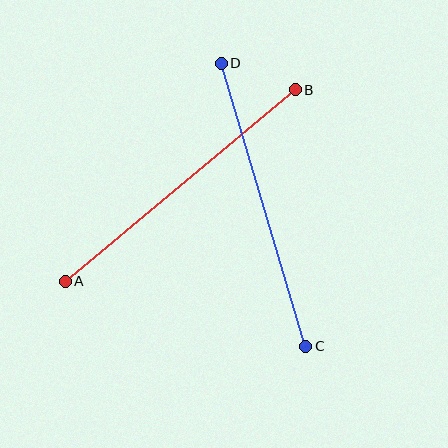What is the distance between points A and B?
The distance is approximately 299 pixels.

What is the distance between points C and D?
The distance is approximately 295 pixels.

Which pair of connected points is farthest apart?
Points A and B are farthest apart.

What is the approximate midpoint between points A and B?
The midpoint is at approximately (180, 185) pixels.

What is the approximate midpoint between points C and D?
The midpoint is at approximately (263, 205) pixels.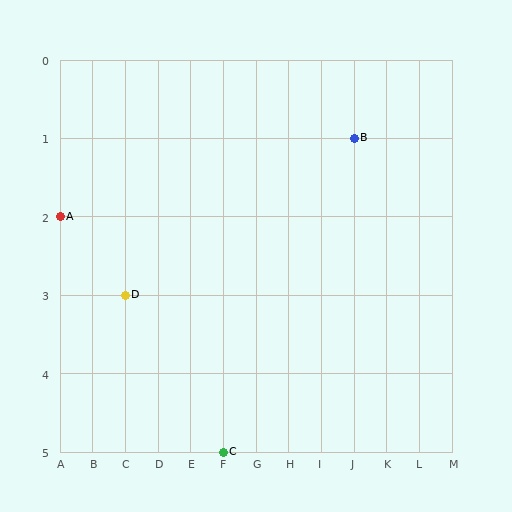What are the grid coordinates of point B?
Point B is at grid coordinates (J, 1).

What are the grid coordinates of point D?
Point D is at grid coordinates (C, 3).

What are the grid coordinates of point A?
Point A is at grid coordinates (A, 2).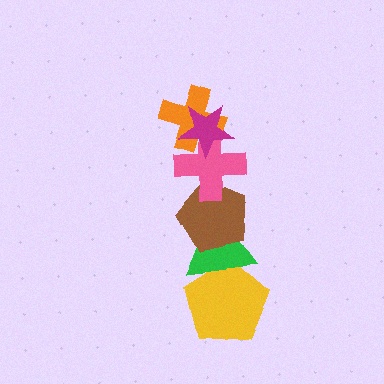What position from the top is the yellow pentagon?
The yellow pentagon is 6th from the top.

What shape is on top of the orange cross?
The magenta star is on top of the orange cross.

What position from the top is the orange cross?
The orange cross is 2nd from the top.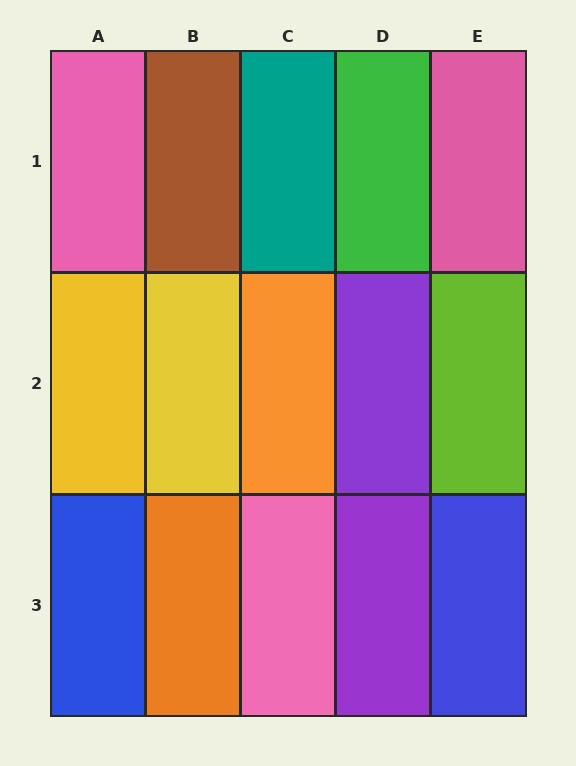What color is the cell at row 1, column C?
Teal.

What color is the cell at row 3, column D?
Purple.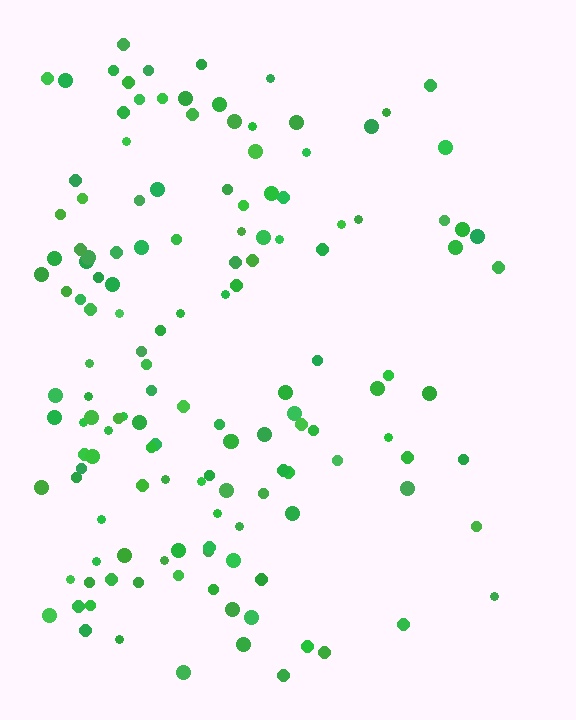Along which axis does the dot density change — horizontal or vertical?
Horizontal.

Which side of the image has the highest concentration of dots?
The left.